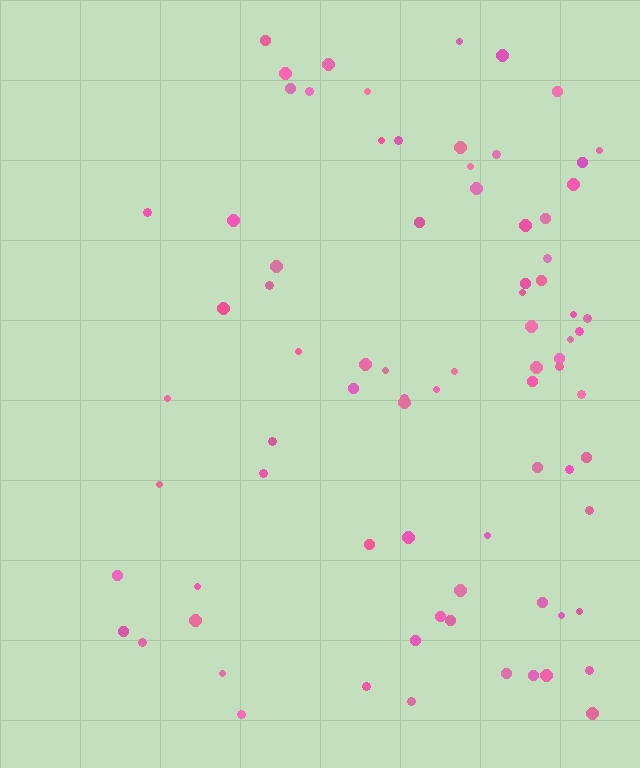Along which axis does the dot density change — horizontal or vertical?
Horizontal.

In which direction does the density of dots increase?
From left to right, with the right side densest.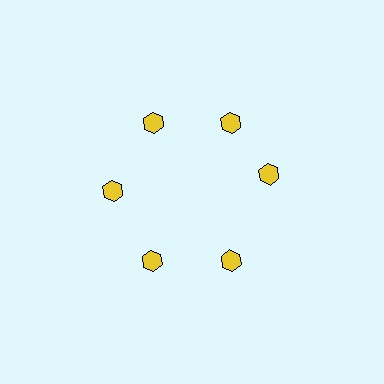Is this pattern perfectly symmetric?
No. The 6 yellow hexagons are arranged in a ring, but one element near the 3 o'clock position is rotated out of alignment along the ring, breaking the 6-fold rotational symmetry.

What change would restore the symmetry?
The symmetry would be restored by rotating it back into even spacing with its neighbors so that all 6 hexagons sit at equal angles and equal distance from the center.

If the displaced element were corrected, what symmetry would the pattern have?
It would have 6-fold rotational symmetry — the pattern would map onto itself every 60 degrees.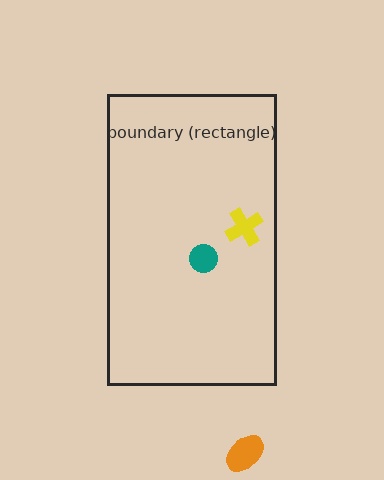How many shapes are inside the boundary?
2 inside, 1 outside.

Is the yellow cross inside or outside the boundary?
Inside.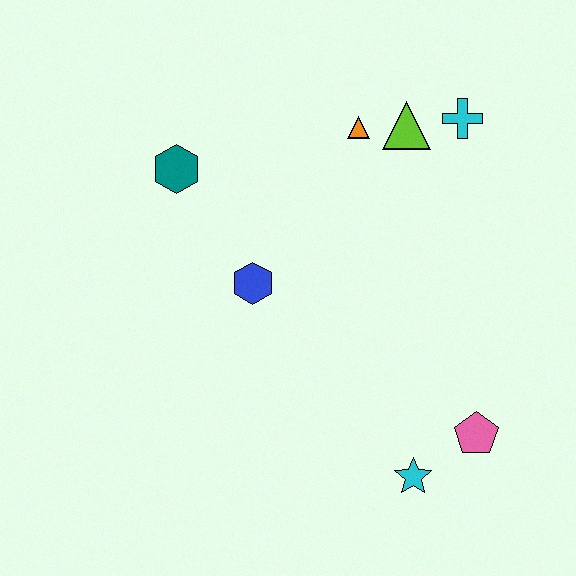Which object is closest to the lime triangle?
The orange triangle is closest to the lime triangle.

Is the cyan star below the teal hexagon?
Yes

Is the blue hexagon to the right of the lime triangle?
No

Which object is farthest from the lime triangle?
The cyan star is farthest from the lime triangle.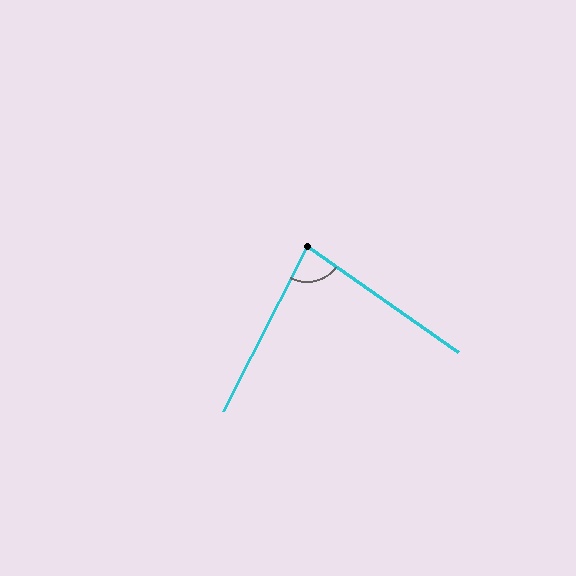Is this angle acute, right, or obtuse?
It is acute.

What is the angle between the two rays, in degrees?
Approximately 82 degrees.